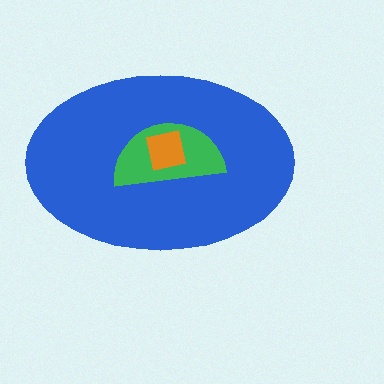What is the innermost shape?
The orange square.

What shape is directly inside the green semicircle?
The orange square.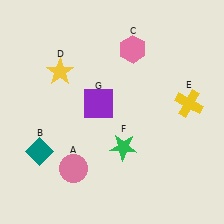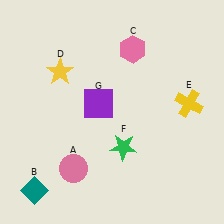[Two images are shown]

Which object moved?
The teal diamond (B) moved down.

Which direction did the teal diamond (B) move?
The teal diamond (B) moved down.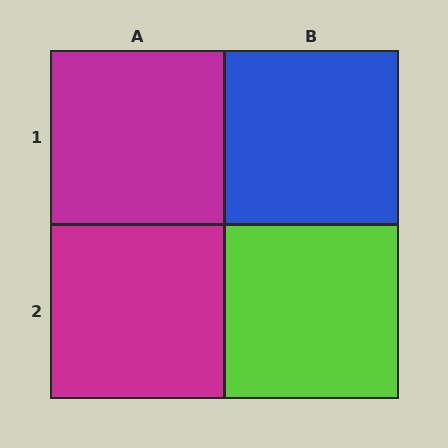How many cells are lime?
1 cell is lime.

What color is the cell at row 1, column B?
Blue.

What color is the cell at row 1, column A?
Magenta.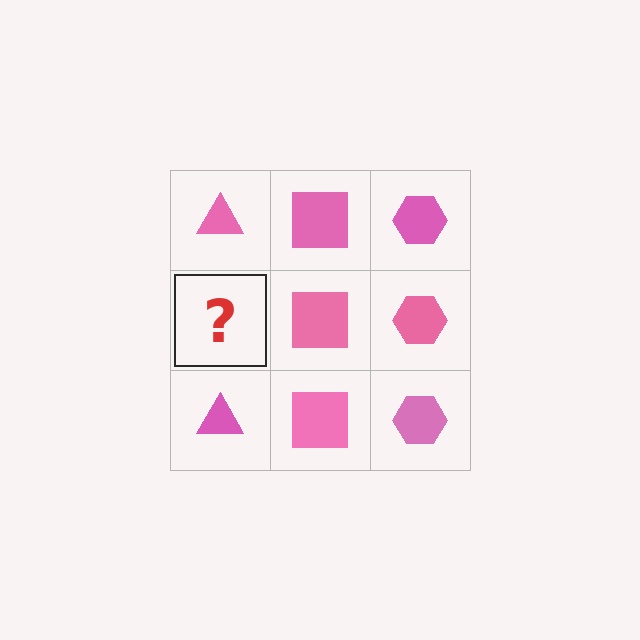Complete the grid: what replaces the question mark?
The question mark should be replaced with a pink triangle.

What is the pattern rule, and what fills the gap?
The rule is that each column has a consistent shape. The gap should be filled with a pink triangle.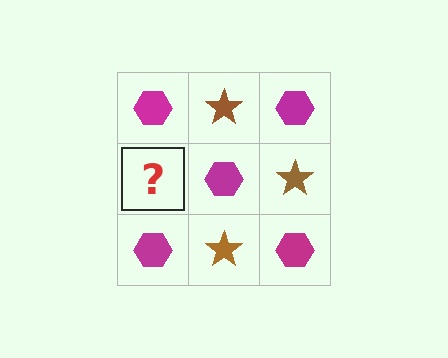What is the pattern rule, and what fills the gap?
The rule is that it alternates magenta hexagon and brown star in a checkerboard pattern. The gap should be filled with a brown star.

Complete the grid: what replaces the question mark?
The question mark should be replaced with a brown star.